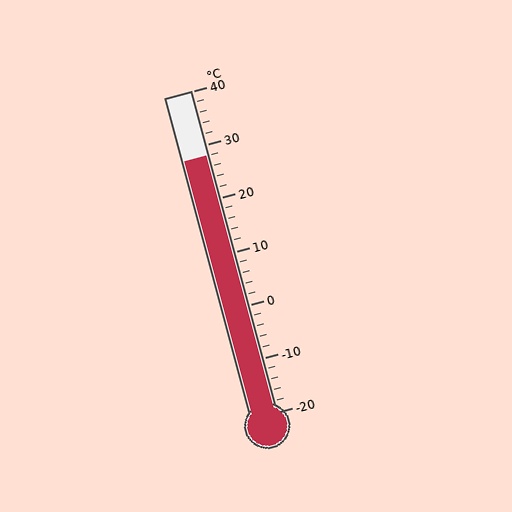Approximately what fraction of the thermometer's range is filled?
The thermometer is filled to approximately 80% of its range.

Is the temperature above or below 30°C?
The temperature is below 30°C.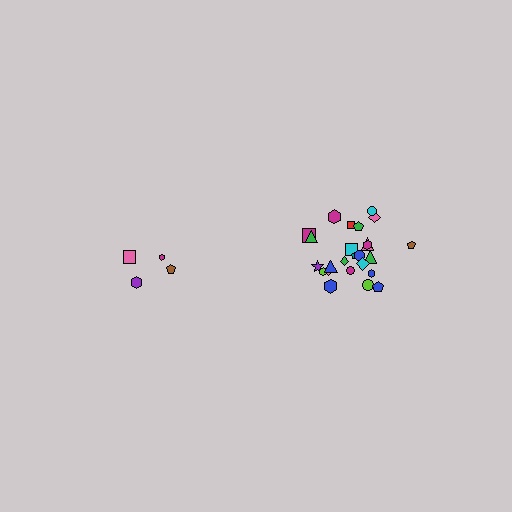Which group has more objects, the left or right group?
The right group.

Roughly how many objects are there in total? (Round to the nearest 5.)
Roughly 30 objects in total.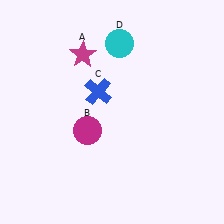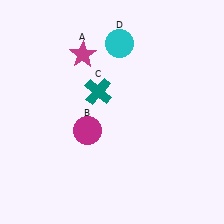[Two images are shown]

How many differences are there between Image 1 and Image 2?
There is 1 difference between the two images.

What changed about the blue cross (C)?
In Image 1, C is blue. In Image 2, it changed to teal.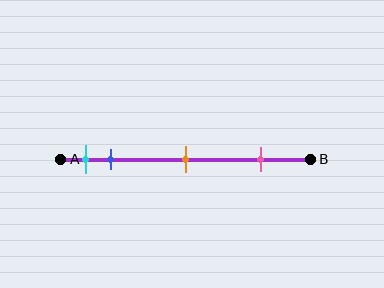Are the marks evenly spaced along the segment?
No, the marks are not evenly spaced.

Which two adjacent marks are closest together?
The cyan and blue marks are the closest adjacent pair.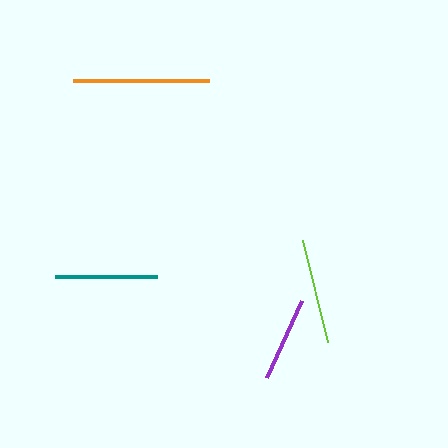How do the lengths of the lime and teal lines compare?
The lime and teal lines are approximately the same length.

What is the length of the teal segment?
The teal segment is approximately 102 pixels long.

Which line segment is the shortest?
The purple line is the shortest at approximately 84 pixels.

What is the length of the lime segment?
The lime segment is approximately 105 pixels long.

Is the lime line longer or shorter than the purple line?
The lime line is longer than the purple line.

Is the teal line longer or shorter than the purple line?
The teal line is longer than the purple line.